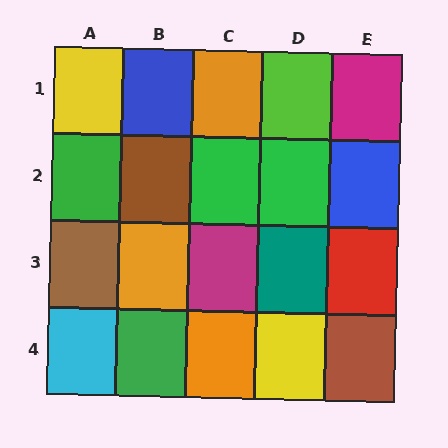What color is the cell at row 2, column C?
Green.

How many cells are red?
1 cell is red.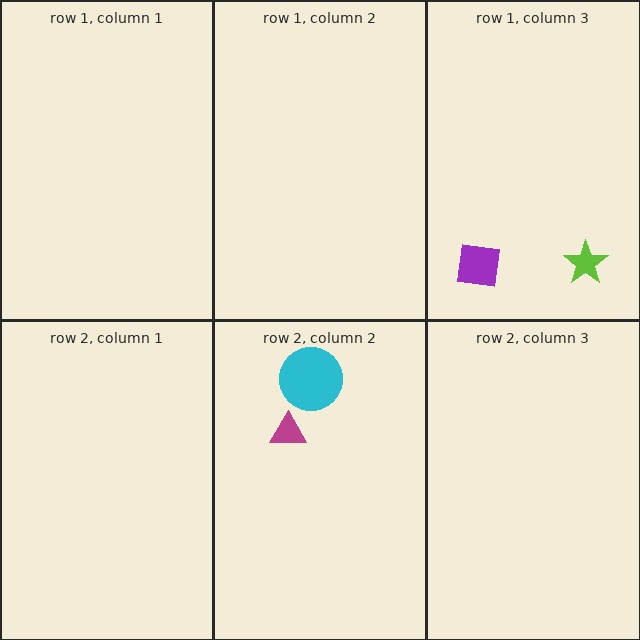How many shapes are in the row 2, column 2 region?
2.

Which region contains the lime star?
The row 1, column 3 region.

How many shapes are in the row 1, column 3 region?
2.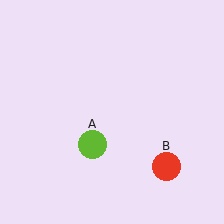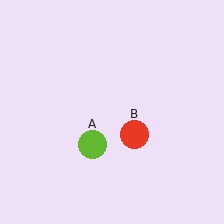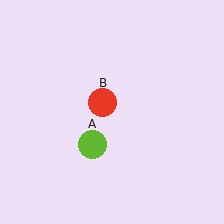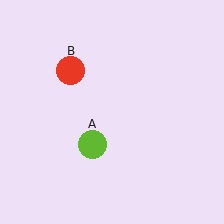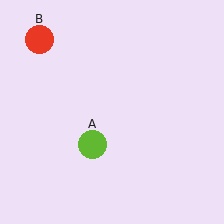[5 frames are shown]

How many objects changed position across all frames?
1 object changed position: red circle (object B).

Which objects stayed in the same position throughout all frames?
Lime circle (object A) remained stationary.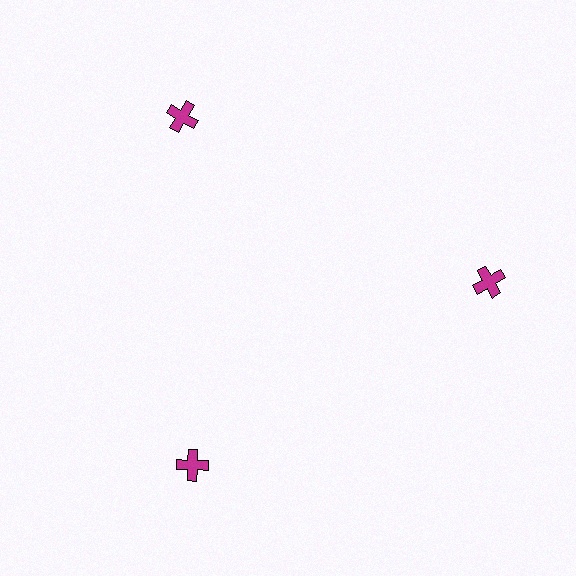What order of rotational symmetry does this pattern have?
This pattern has 3-fold rotational symmetry.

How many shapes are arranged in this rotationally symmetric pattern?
There are 3 shapes, arranged in 3 groups of 1.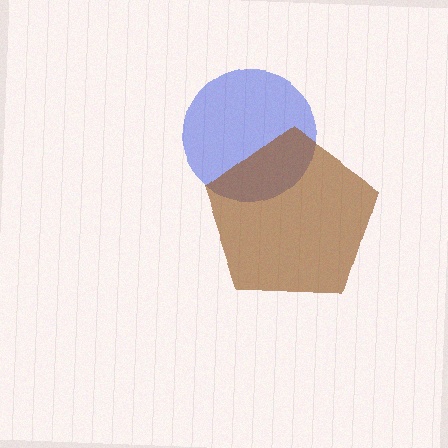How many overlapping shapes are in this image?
There are 2 overlapping shapes in the image.